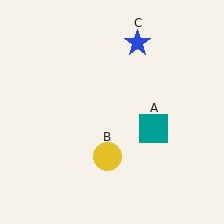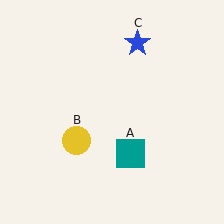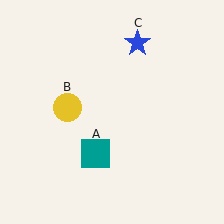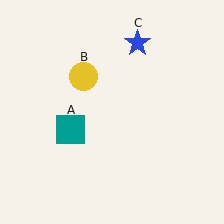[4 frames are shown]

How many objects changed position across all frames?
2 objects changed position: teal square (object A), yellow circle (object B).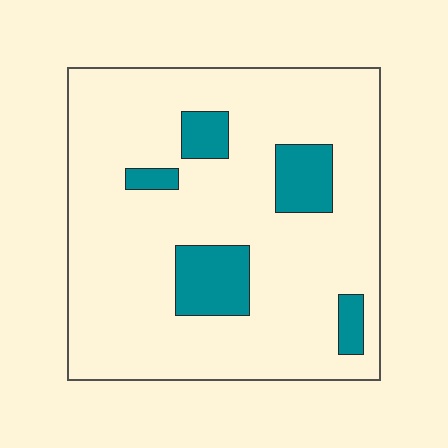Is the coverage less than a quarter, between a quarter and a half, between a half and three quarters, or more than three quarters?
Less than a quarter.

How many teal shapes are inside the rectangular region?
5.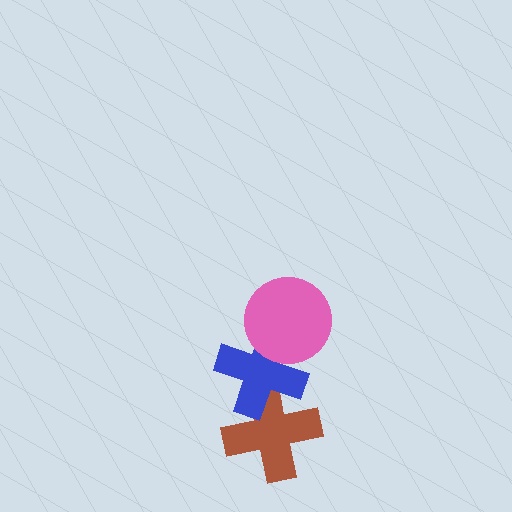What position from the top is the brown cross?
The brown cross is 3rd from the top.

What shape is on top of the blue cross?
The pink circle is on top of the blue cross.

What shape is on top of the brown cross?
The blue cross is on top of the brown cross.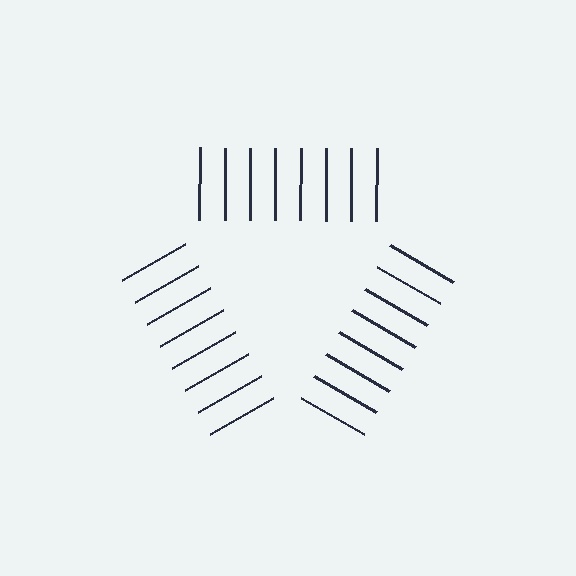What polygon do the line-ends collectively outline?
An illusory triangle — the line segments terminate on its edges but no continuous stroke is drawn.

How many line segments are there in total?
24 — 8 along each of the 3 edges.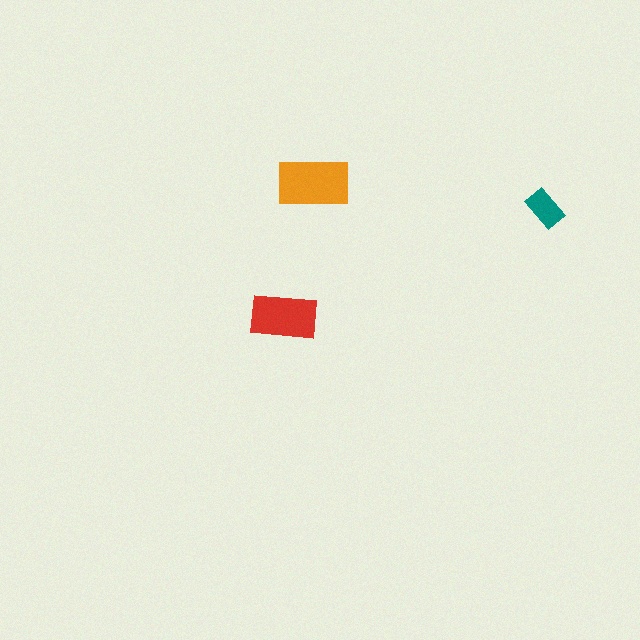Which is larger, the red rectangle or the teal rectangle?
The red one.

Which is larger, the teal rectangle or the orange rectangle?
The orange one.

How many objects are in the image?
There are 3 objects in the image.